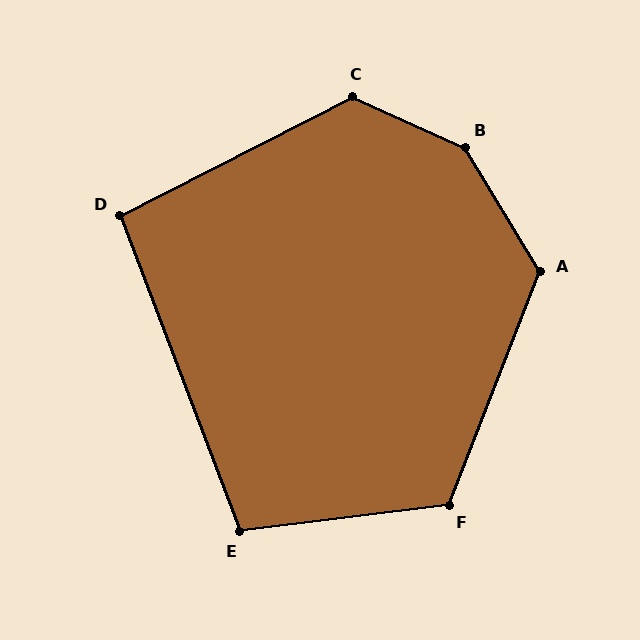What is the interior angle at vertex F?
Approximately 118 degrees (obtuse).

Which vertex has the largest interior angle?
B, at approximately 145 degrees.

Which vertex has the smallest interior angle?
D, at approximately 96 degrees.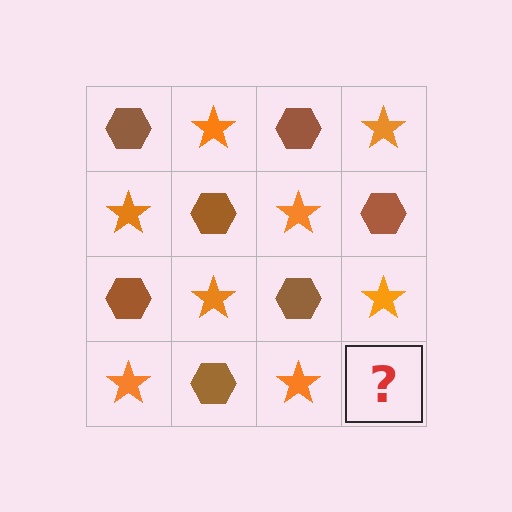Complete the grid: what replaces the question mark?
The question mark should be replaced with a brown hexagon.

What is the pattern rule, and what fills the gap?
The rule is that it alternates brown hexagon and orange star in a checkerboard pattern. The gap should be filled with a brown hexagon.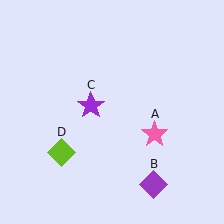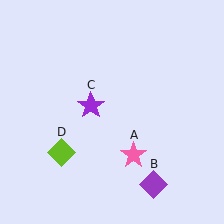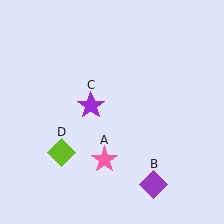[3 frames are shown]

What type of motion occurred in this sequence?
The pink star (object A) rotated clockwise around the center of the scene.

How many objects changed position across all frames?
1 object changed position: pink star (object A).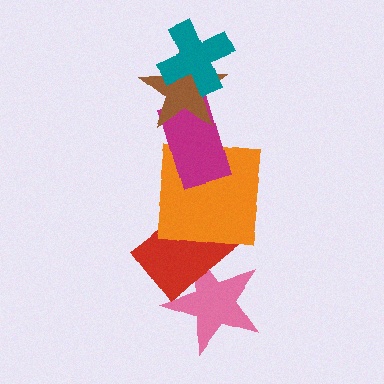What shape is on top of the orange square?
The magenta rectangle is on top of the orange square.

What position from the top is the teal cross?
The teal cross is 1st from the top.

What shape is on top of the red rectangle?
The orange square is on top of the red rectangle.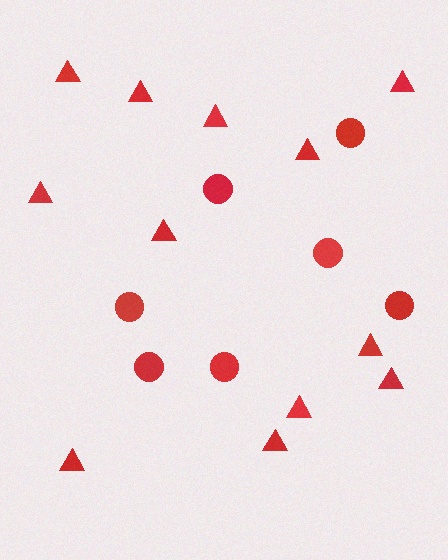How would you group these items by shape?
There are 2 groups: one group of circles (7) and one group of triangles (12).